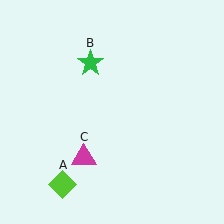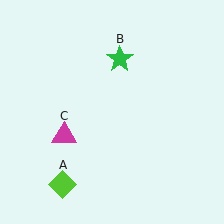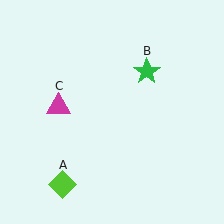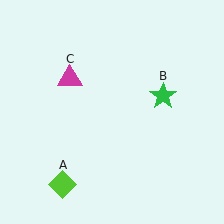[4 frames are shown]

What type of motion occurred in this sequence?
The green star (object B), magenta triangle (object C) rotated clockwise around the center of the scene.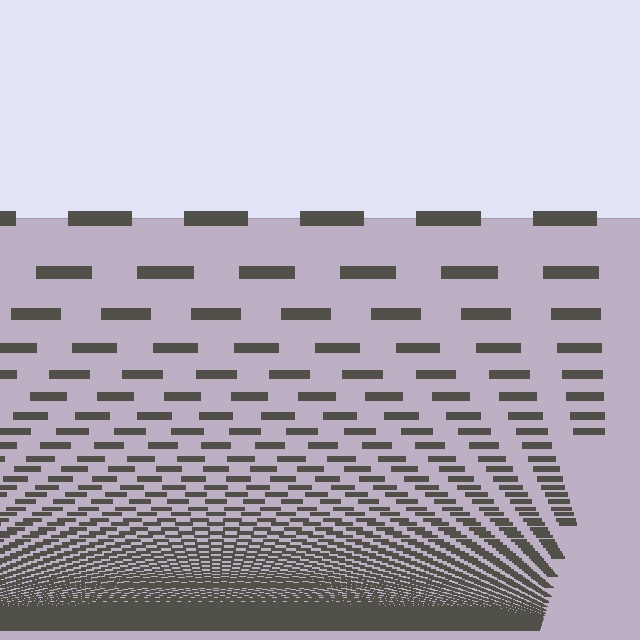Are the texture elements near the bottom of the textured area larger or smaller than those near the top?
Smaller. The gradient is inverted — elements near the bottom are smaller and denser.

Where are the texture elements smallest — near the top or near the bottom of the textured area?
Near the bottom.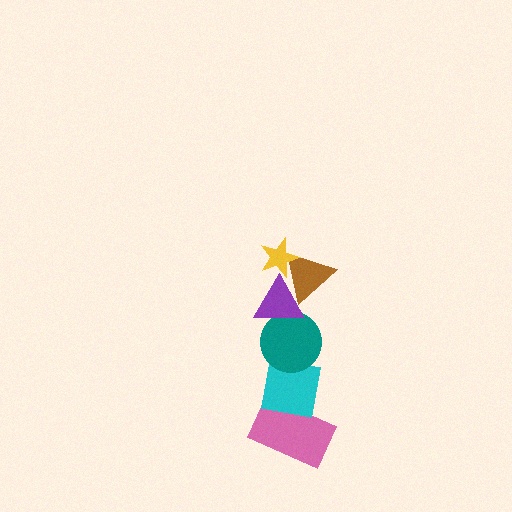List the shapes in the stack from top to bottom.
From top to bottom: the yellow star, the brown triangle, the purple triangle, the teal circle, the cyan square, the pink rectangle.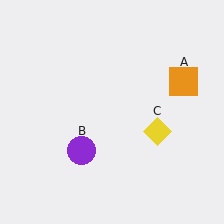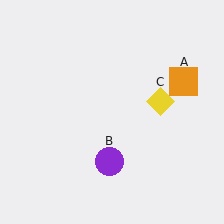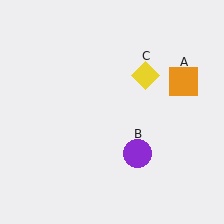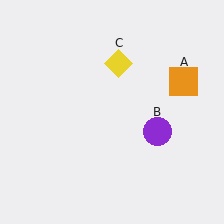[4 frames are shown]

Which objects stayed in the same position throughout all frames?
Orange square (object A) remained stationary.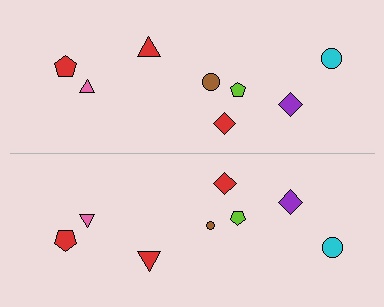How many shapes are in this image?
There are 16 shapes in this image.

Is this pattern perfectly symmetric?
No, the pattern is not perfectly symmetric. The brown circle on the bottom side has a different size than its mirror counterpart.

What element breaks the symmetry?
The brown circle on the bottom side has a different size than its mirror counterpart.